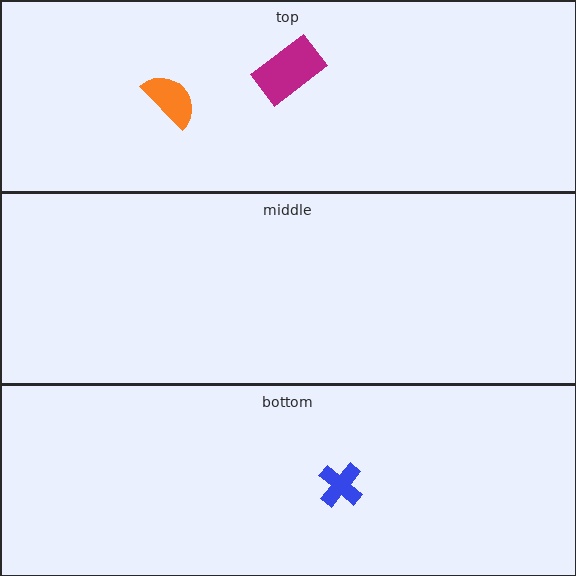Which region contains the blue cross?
The bottom region.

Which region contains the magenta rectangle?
The top region.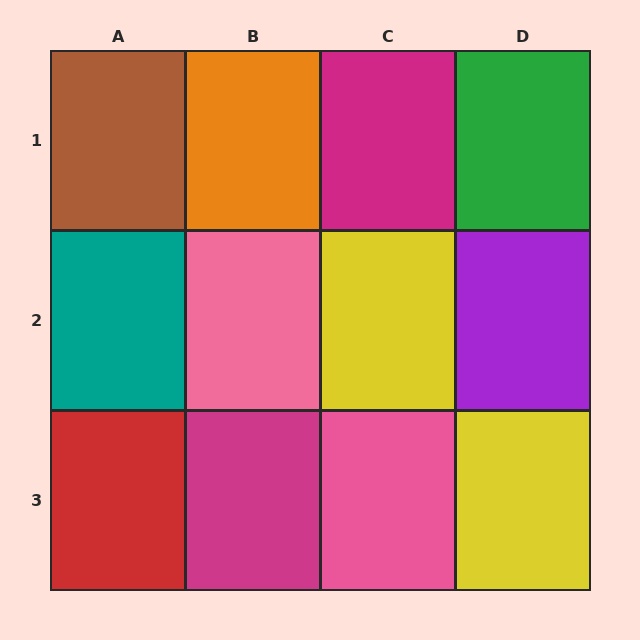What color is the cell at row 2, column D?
Purple.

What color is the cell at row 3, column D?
Yellow.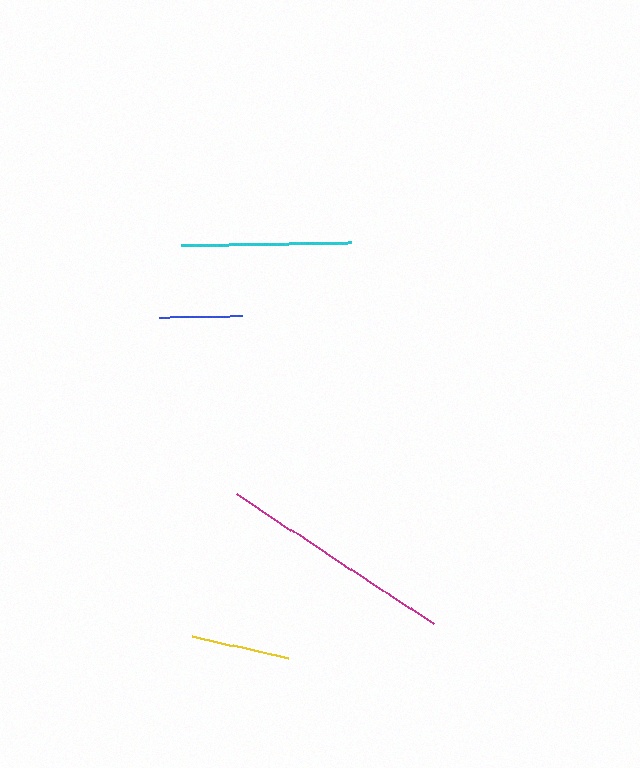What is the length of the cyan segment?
The cyan segment is approximately 170 pixels long.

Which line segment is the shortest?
The blue line is the shortest at approximately 83 pixels.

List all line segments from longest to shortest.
From longest to shortest: magenta, cyan, yellow, blue.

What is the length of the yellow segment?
The yellow segment is approximately 98 pixels long.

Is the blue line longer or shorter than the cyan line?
The cyan line is longer than the blue line.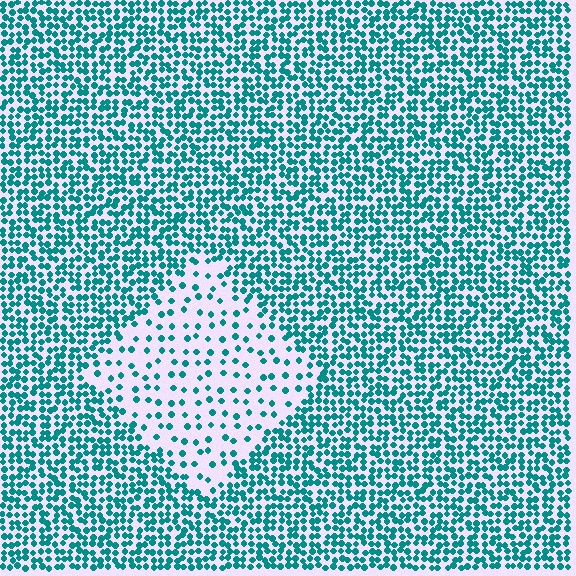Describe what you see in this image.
The image contains small teal elements arranged at two different densities. A diamond-shaped region is visible where the elements are less densely packed than the surrounding area.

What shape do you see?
I see a diamond.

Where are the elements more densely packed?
The elements are more densely packed outside the diamond boundary.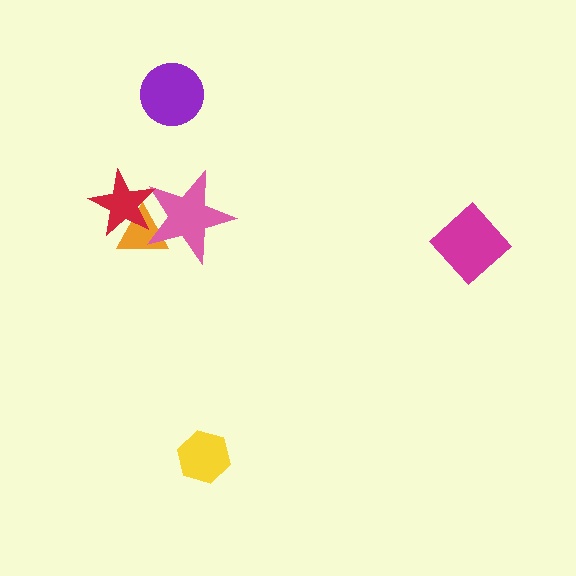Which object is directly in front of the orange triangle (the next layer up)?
The pink star is directly in front of the orange triangle.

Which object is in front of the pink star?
The red star is in front of the pink star.